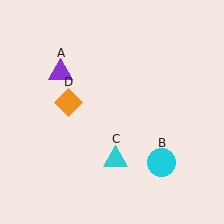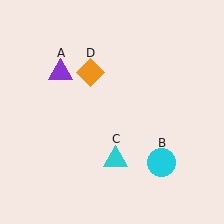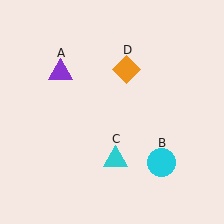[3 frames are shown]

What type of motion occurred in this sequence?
The orange diamond (object D) rotated clockwise around the center of the scene.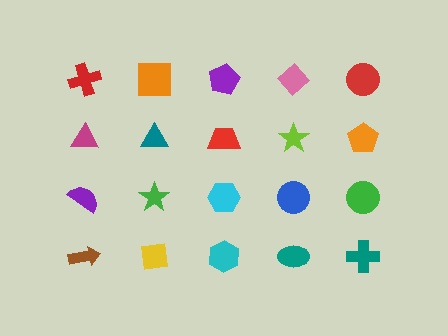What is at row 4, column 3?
A cyan hexagon.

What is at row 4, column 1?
A brown arrow.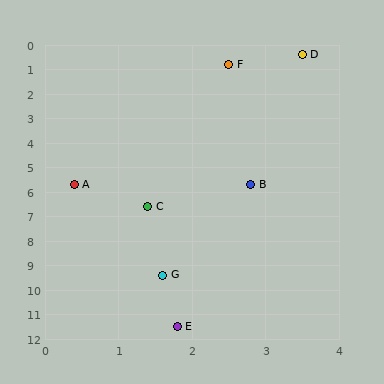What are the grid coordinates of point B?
Point B is at approximately (2.8, 5.7).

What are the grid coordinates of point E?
Point E is at approximately (1.8, 11.5).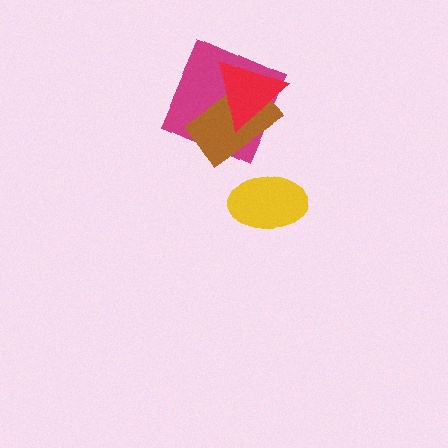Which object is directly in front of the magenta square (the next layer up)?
The brown rectangle is directly in front of the magenta square.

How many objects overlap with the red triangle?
2 objects overlap with the red triangle.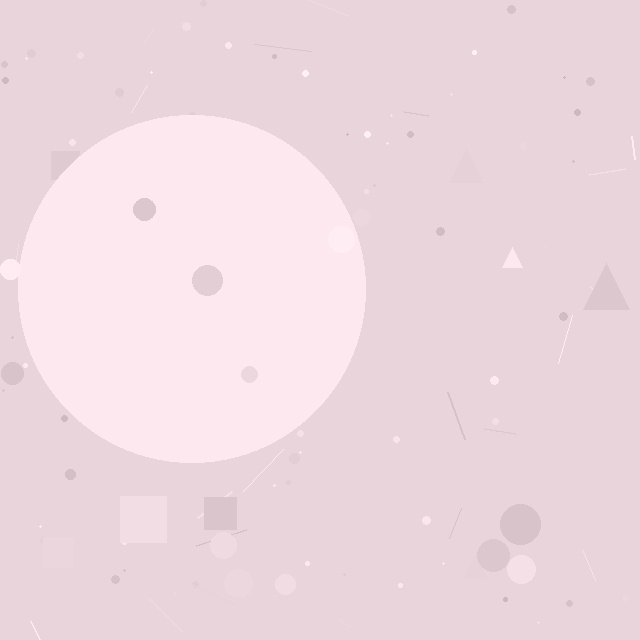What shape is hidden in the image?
A circle is hidden in the image.